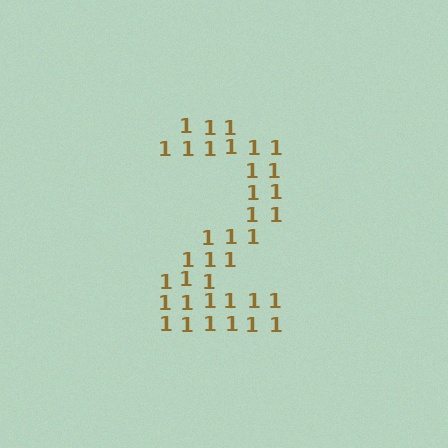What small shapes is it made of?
It is made of small digit 1's.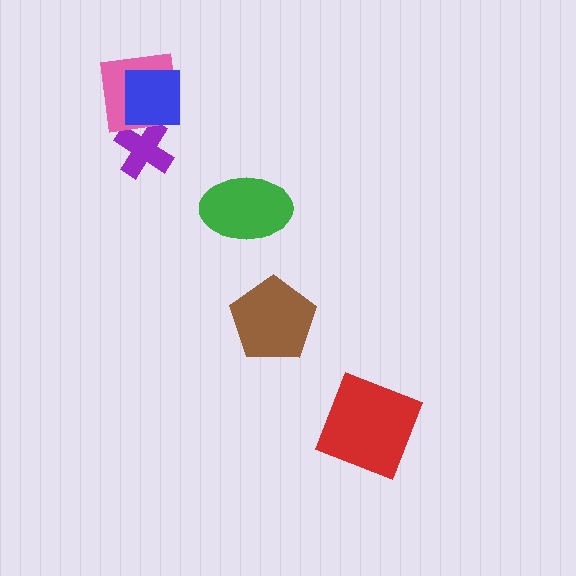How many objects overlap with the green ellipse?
0 objects overlap with the green ellipse.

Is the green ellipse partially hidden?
No, no other shape covers it.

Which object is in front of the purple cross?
The pink square is in front of the purple cross.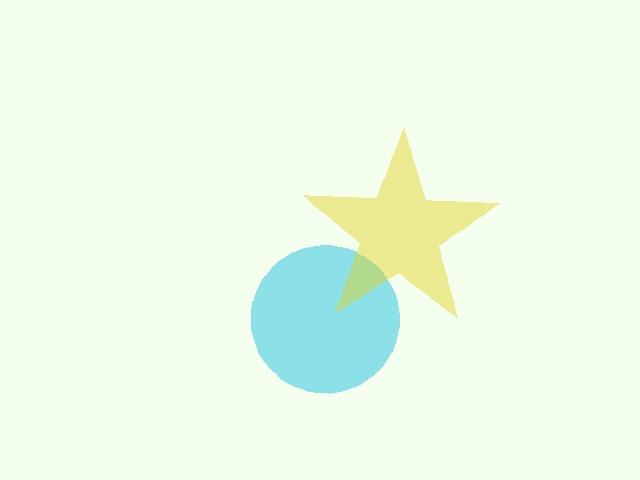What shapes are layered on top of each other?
The layered shapes are: a cyan circle, a yellow star.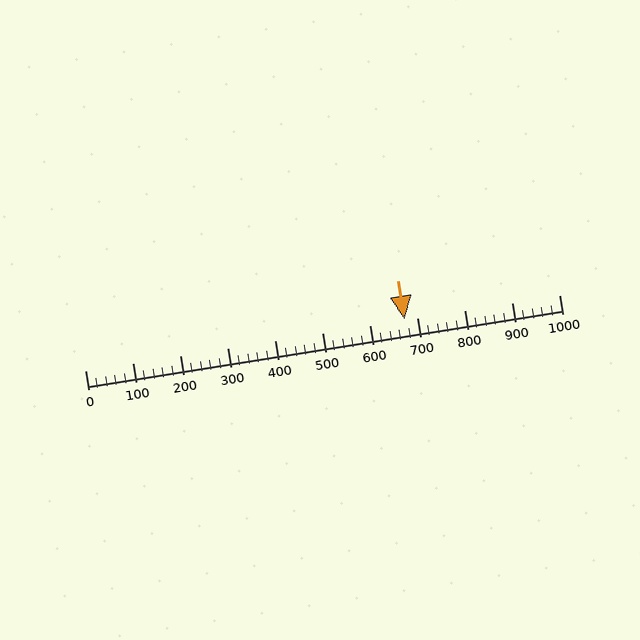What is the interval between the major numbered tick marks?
The major tick marks are spaced 100 units apart.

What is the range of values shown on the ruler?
The ruler shows values from 0 to 1000.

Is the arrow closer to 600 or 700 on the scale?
The arrow is closer to 700.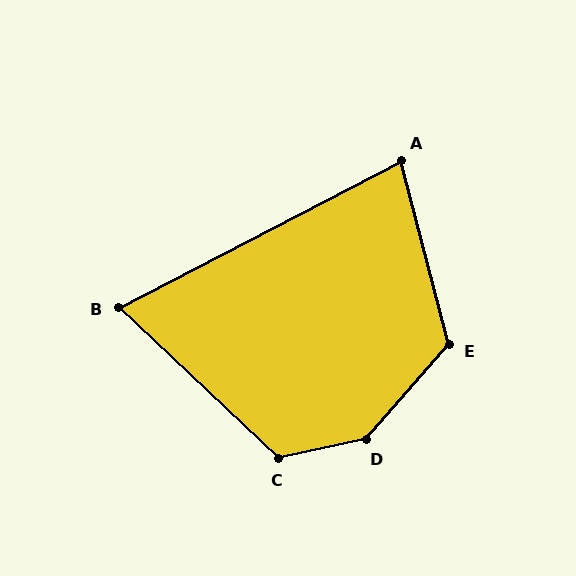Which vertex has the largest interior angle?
D, at approximately 143 degrees.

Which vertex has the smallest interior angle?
B, at approximately 71 degrees.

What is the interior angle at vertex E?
Approximately 124 degrees (obtuse).